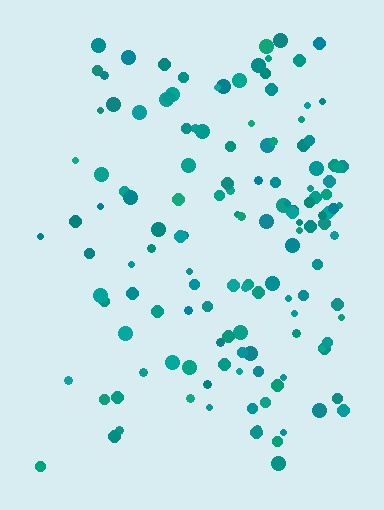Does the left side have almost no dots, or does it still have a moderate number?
Still a moderate number, just noticeably fewer than the right.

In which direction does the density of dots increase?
From left to right, with the right side densest.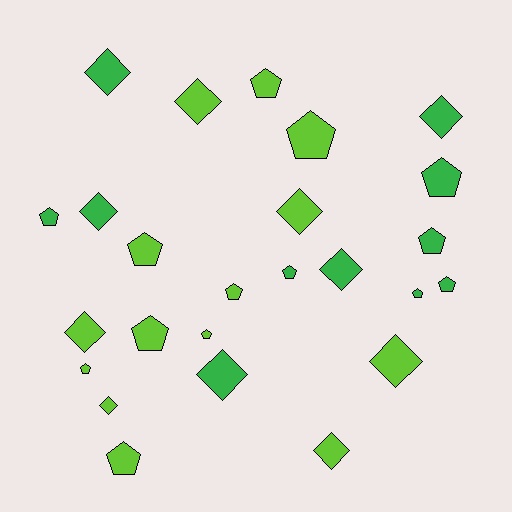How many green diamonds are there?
There are 5 green diamonds.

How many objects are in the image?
There are 25 objects.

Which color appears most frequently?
Lime, with 14 objects.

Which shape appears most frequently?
Pentagon, with 14 objects.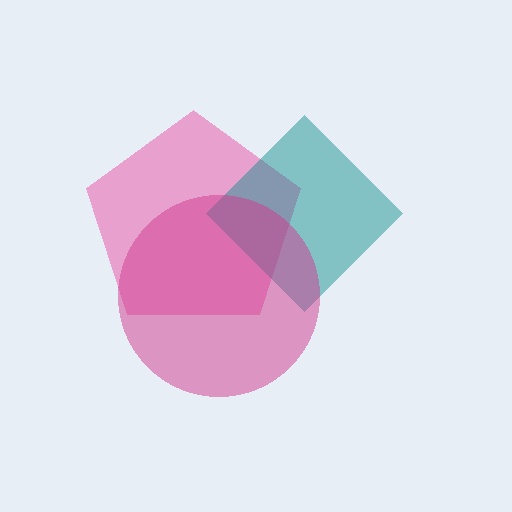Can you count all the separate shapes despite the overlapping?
Yes, there are 3 separate shapes.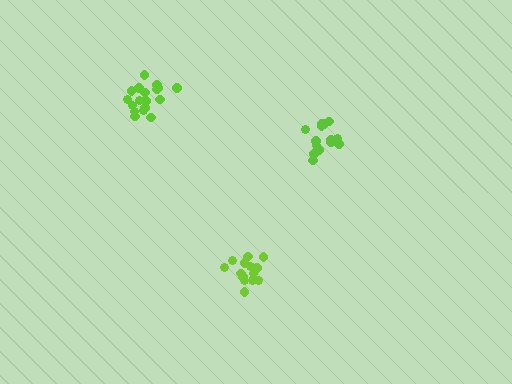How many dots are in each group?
Group 1: 16 dots, Group 2: 18 dots, Group 3: 15 dots (49 total).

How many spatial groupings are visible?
There are 3 spatial groupings.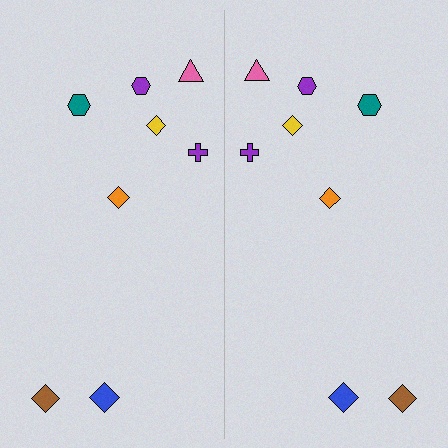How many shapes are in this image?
There are 16 shapes in this image.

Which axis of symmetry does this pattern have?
The pattern has a vertical axis of symmetry running through the center of the image.